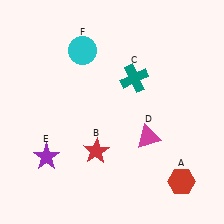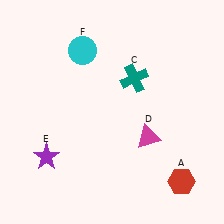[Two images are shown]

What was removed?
The red star (B) was removed in Image 2.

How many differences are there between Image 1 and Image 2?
There is 1 difference between the two images.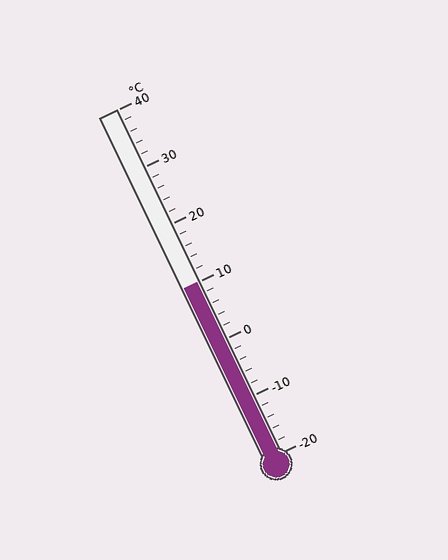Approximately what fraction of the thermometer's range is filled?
The thermometer is filled to approximately 50% of its range.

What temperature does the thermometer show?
The thermometer shows approximately 10°C.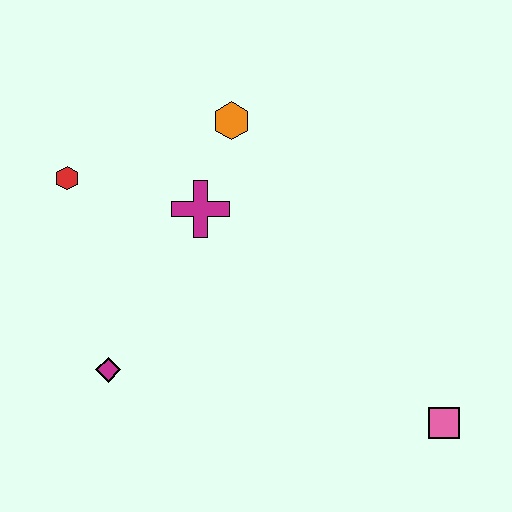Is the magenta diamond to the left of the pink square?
Yes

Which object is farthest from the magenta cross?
The pink square is farthest from the magenta cross.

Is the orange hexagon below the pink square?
No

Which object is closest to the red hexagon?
The magenta cross is closest to the red hexagon.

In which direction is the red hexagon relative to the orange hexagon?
The red hexagon is to the left of the orange hexagon.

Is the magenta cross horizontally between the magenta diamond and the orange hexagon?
Yes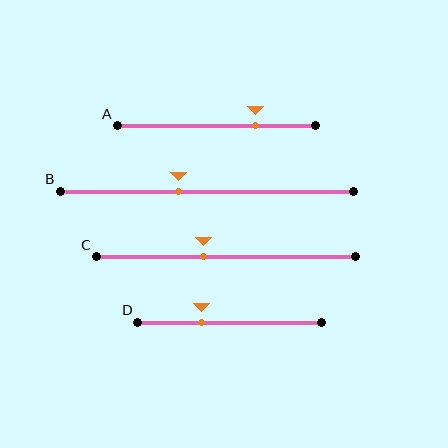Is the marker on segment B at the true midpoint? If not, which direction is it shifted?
No, the marker on segment B is shifted to the left by about 10% of the segment length.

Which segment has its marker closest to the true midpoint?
Segment C has its marker closest to the true midpoint.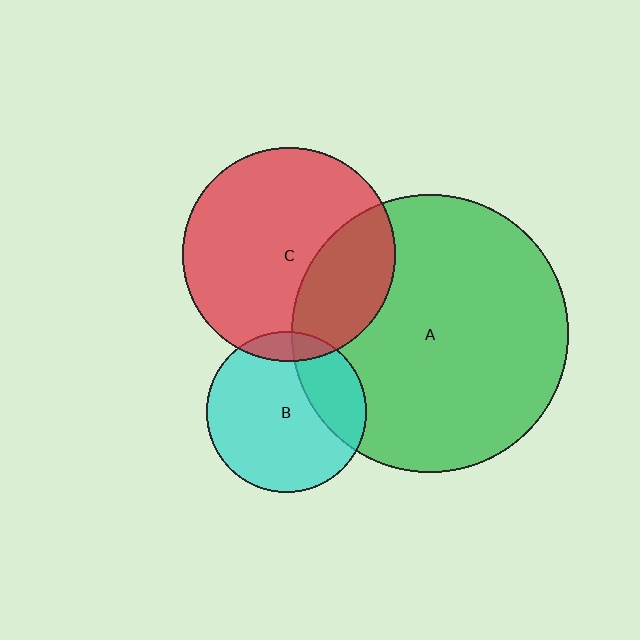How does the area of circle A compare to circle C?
Approximately 1.7 times.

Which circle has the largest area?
Circle A (green).